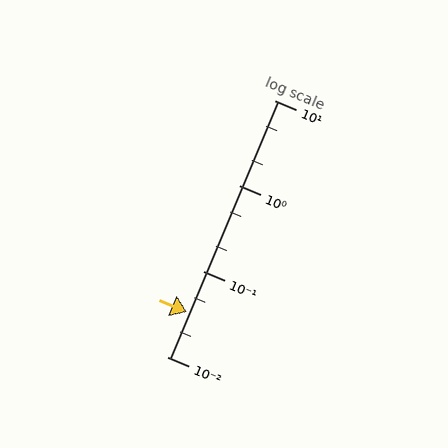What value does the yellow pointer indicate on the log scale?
The pointer indicates approximately 0.033.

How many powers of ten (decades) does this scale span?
The scale spans 3 decades, from 0.01 to 10.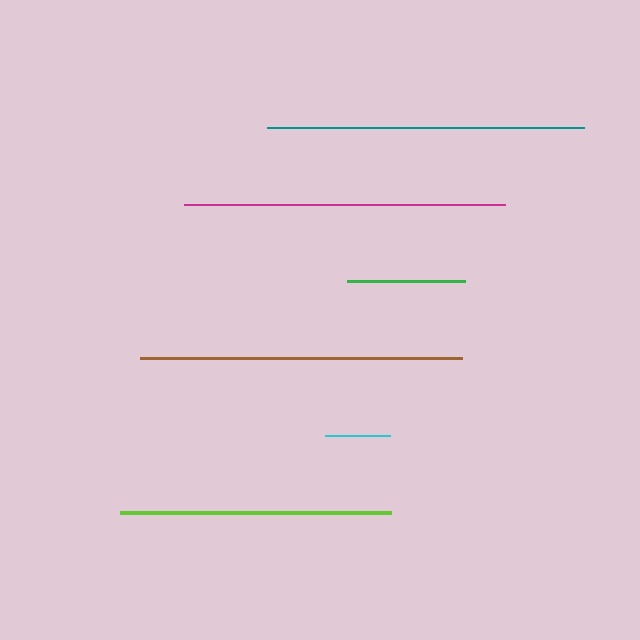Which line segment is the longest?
The brown line is the longest at approximately 322 pixels.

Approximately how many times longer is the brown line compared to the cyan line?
The brown line is approximately 5.0 times the length of the cyan line.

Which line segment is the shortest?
The cyan line is the shortest at approximately 64 pixels.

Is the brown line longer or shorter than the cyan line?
The brown line is longer than the cyan line.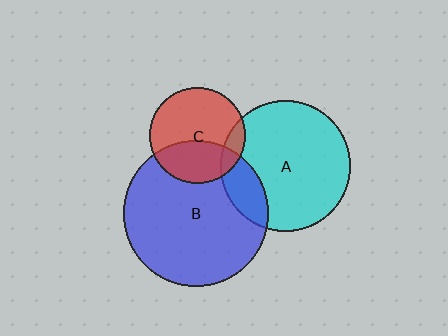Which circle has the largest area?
Circle B (blue).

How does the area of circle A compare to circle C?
Approximately 1.9 times.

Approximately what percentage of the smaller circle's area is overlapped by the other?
Approximately 10%.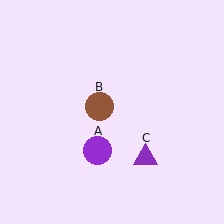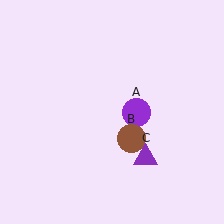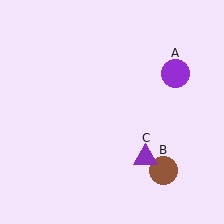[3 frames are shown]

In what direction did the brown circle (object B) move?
The brown circle (object B) moved down and to the right.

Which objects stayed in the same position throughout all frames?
Purple triangle (object C) remained stationary.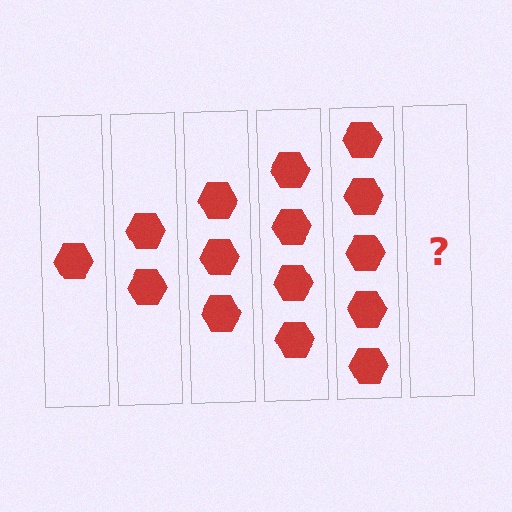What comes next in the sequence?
The next element should be 6 hexagons.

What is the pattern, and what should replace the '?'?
The pattern is that each step adds one more hexagon. The '?' should be 6 hexagons.